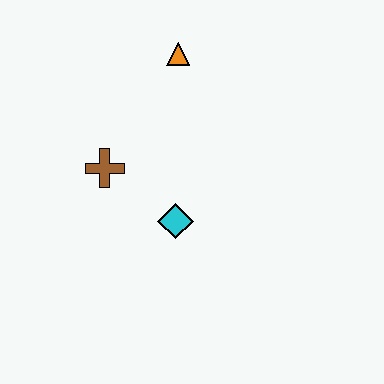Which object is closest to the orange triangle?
The brown cross is closest to the orange triangle.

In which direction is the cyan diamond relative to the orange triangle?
The cyan diamond is below the orange triangle.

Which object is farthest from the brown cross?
The orange triangle is farthest from the brown cross.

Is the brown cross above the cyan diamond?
Yes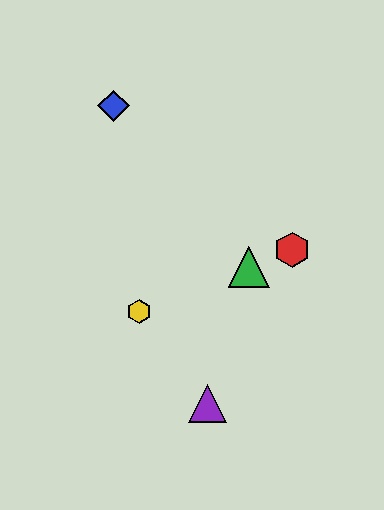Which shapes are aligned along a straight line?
The red hexagon, the green triangle, the yellow hexagon are aligned along a straight line.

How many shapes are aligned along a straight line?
3 shapes (the red hexagon, the green triangle, the yellow hexagon) are aligned along a straight line.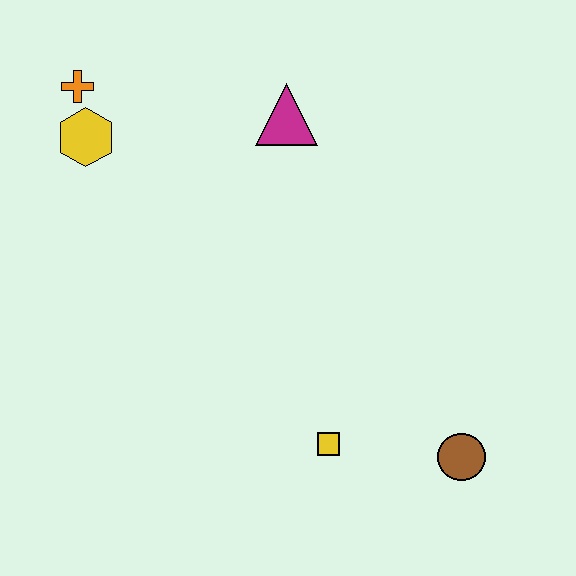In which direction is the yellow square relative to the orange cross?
The yellow square is below the orange cross.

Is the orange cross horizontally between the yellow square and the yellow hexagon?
No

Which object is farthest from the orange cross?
The brown circle is farthest from the orange cross.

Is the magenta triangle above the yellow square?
Yes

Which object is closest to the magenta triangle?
The yellow hexagon is closest to the magenta triangle.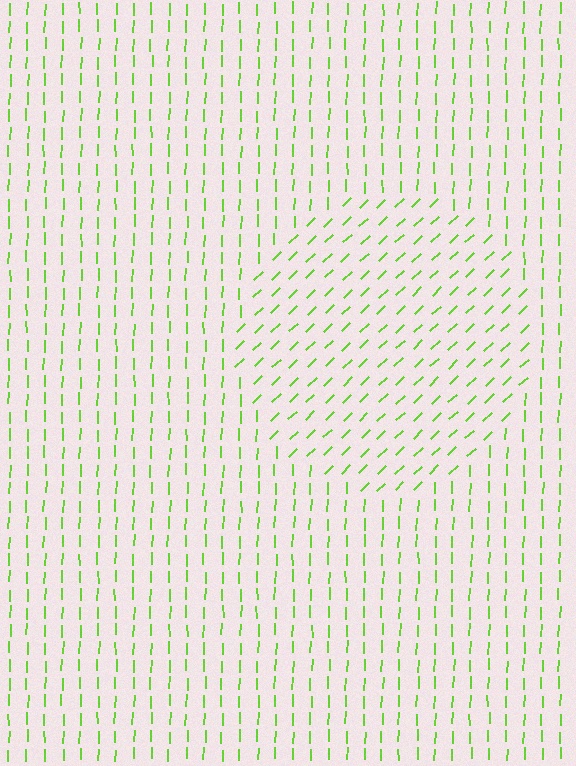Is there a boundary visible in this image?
Yes, there is a texture boundary formed by a change in line orientation.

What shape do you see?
I see a circle.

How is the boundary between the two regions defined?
The boundary is defined purely by a change in line orientation (approximately 45 degrees difference). All lines are the same color and thickness.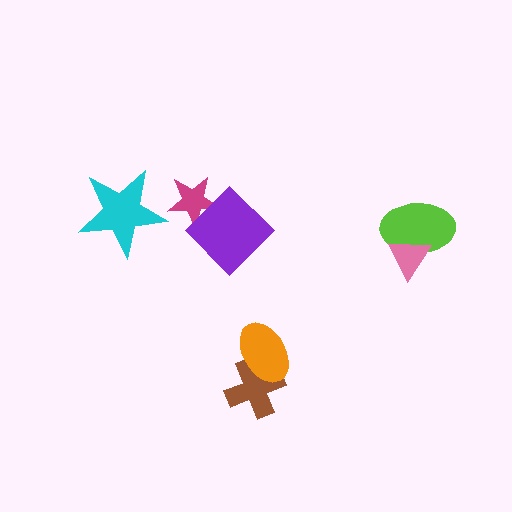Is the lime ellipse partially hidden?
Yes, it is partially covered by another shape.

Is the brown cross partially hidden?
Yes, it is partially covered by another shape.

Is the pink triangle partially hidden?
No, no other shape covers it.